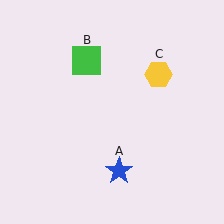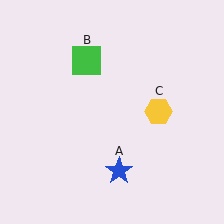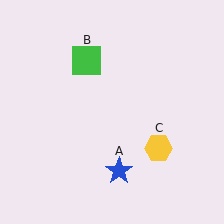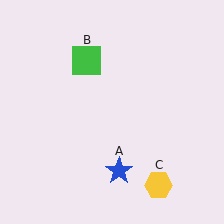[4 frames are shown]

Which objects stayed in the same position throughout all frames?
Blue star (object A) and green square (object B) remained stationary.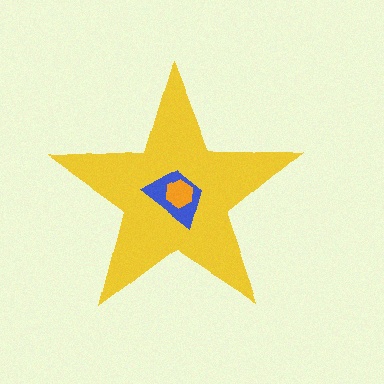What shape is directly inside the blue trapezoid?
The orange hexagon.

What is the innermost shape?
The orange hexagon.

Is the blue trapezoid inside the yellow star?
Yes.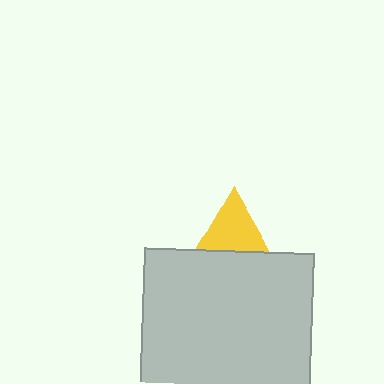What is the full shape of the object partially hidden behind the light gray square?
The partially hidden object is a yellow triangle.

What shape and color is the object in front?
The object in front is a light gray square.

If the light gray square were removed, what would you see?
You would see the complete yellow triangle.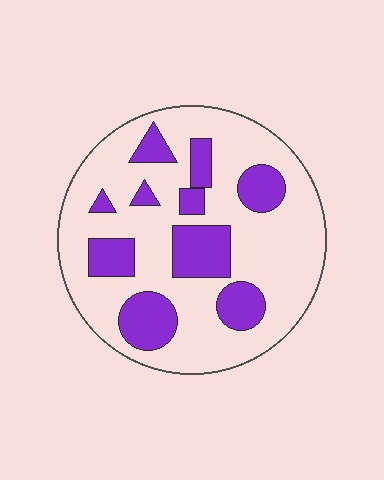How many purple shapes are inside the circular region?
10.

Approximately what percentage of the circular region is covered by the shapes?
Approximately 25%.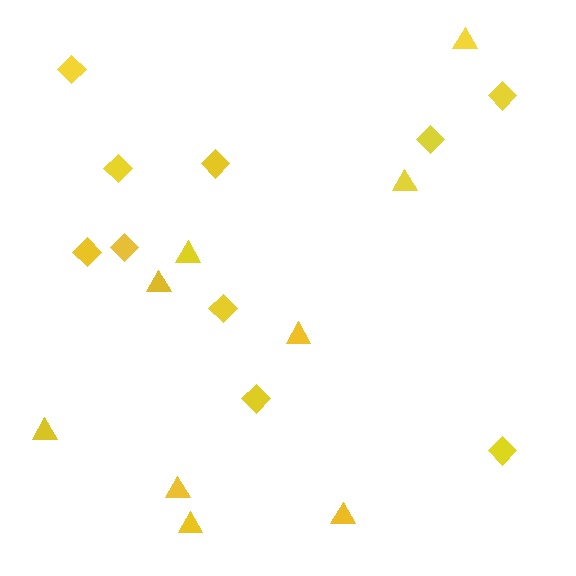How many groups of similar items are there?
There are 2 groups: one group of diamonds (10) and one group of triangles (9).